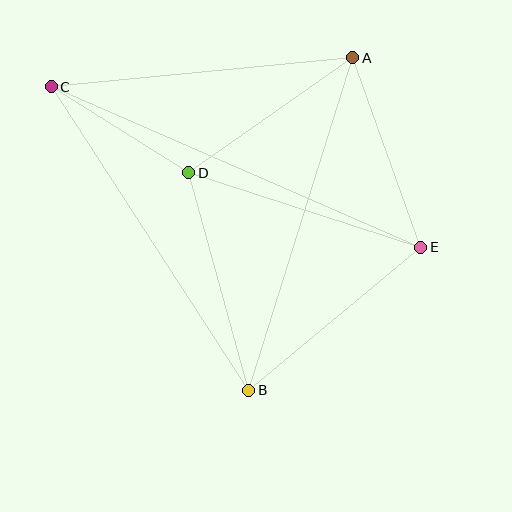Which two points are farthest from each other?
Points C and E are farthest from each other.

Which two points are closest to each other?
Points C and D are closest to each other.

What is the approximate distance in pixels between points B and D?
The distance between B and D is approximately 225 pixels.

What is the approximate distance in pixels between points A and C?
The distance between A and C is approximately 303 pixels.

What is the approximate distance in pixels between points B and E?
The distance between B and E is approximately 224 pixels.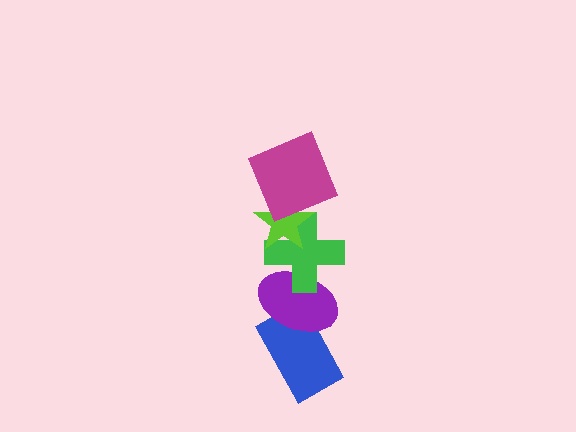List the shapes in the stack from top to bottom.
From top to bottom: the magenta square, the lime star, the green cross, the purple ellipse, the blue rectangle.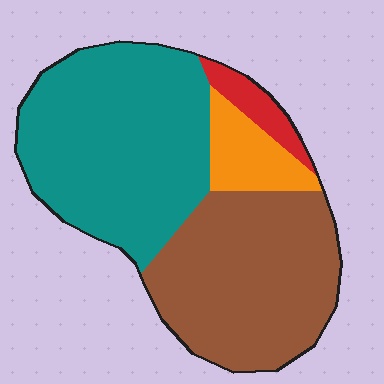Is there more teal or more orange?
Teal.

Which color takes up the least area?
Red, at roughly 5%.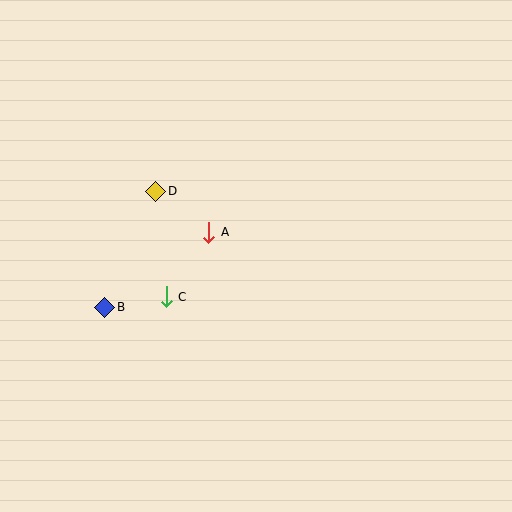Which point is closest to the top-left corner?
Point D is closest to the top-left corner.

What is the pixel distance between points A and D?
The distance between A and D is 67 pixels.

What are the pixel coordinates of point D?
Point D is at (156, 191).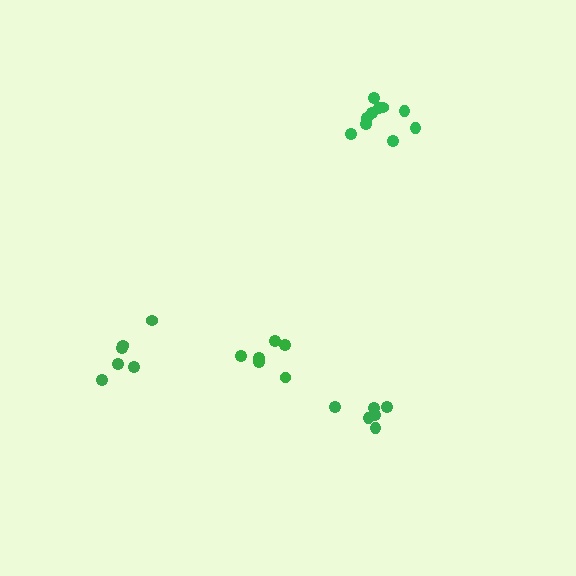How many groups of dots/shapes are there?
There are 4 groups.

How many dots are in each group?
Group 1: 6 dots, Group 2: 6 dots, Group 3: 10 dots, Group 4: 6 dots (28 total).